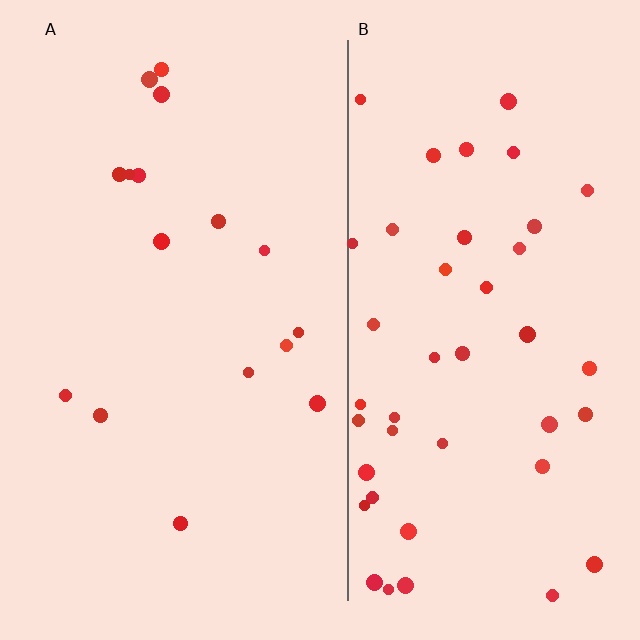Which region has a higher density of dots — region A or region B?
B (the right).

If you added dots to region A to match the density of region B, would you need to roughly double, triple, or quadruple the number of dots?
Approximately triple.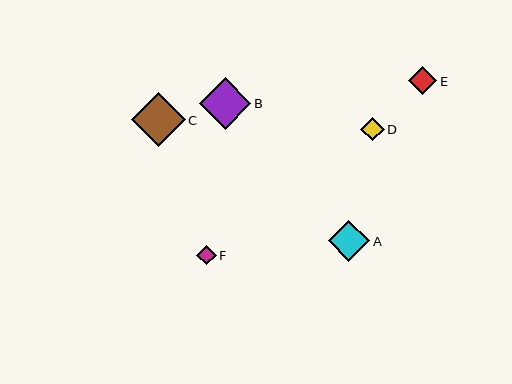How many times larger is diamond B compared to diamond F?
Diamond B is approximately 2.6 times the size of diamond F.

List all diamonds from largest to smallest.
From largest to smallest: C, B, A, E, D, F.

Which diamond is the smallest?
Diamond F is the smallest with a size of approximately 20 pixels.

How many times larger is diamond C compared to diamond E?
Diamond C is approximately 1.9 times the size of diamond E.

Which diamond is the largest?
Diamond C is the largest with a size of approximately 53 pixels.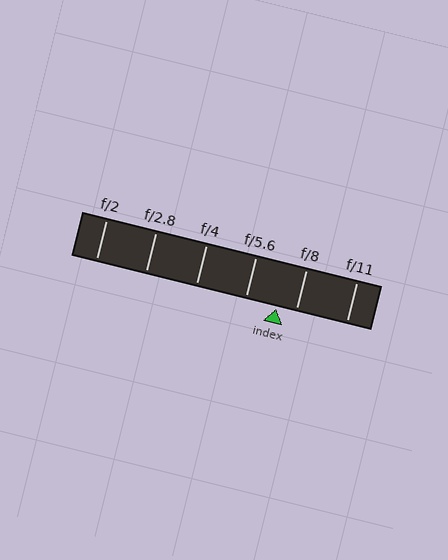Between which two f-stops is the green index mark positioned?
The index mark is between f/5.6 and f/8.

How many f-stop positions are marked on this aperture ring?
There are 6 f-stop positions marked.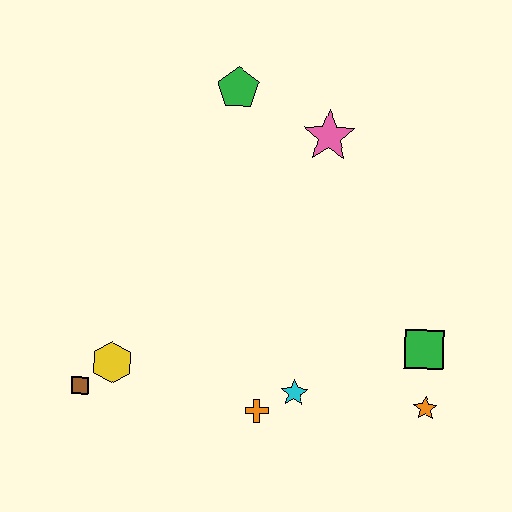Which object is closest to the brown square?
The yellow hexagon is closest to the brown square.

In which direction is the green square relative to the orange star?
The green square is above the orange star.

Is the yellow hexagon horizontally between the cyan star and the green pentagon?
No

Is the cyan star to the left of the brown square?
No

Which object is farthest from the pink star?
The brown square is farthest from the pink star.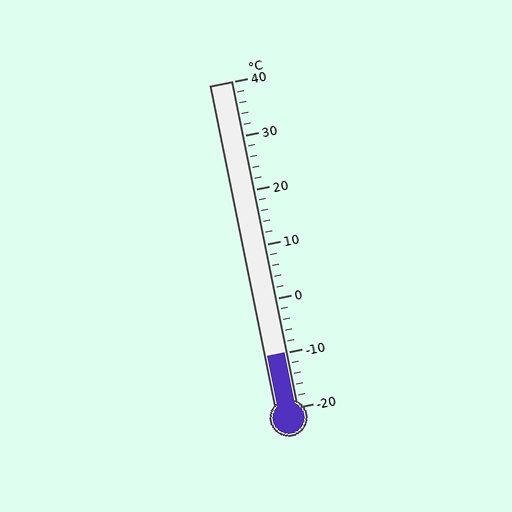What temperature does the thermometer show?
The thermometer shows approximately -10°C.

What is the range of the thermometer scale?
The thermometer scale ranges from -20°C to 40°C.